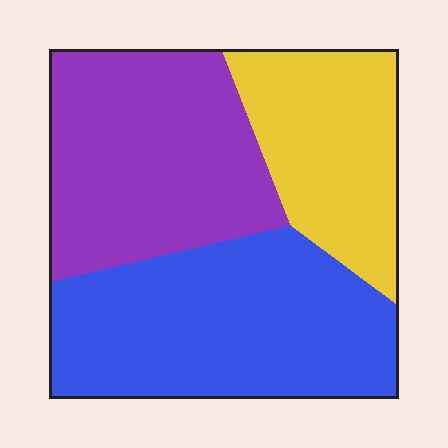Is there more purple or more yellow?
Purple.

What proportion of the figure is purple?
Purple covers around 35% of the figure.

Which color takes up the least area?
Yellow, at roughly 25%.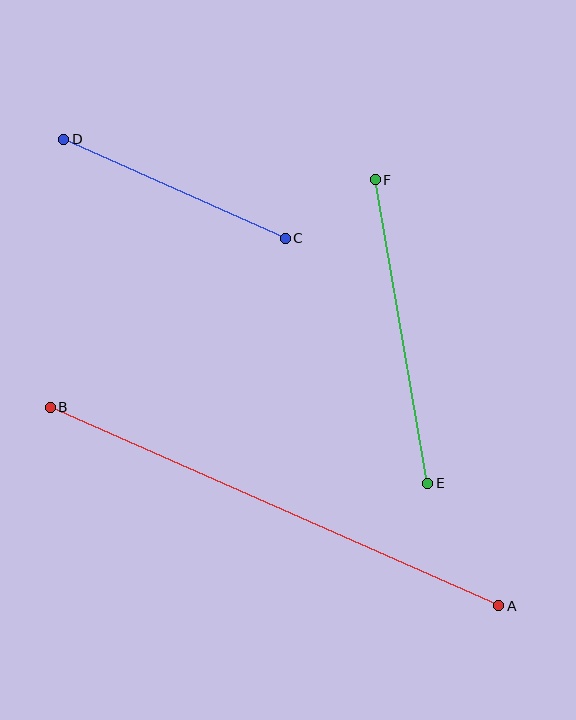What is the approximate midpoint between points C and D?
The midpoint is at approximately (175, 189) pixels.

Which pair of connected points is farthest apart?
Points A and B are farthest apart.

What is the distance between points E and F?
The distance is approximately 308 pixels.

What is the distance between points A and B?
The distance is approximately 490 pixels.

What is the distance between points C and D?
The distance is approximately 243 pixels.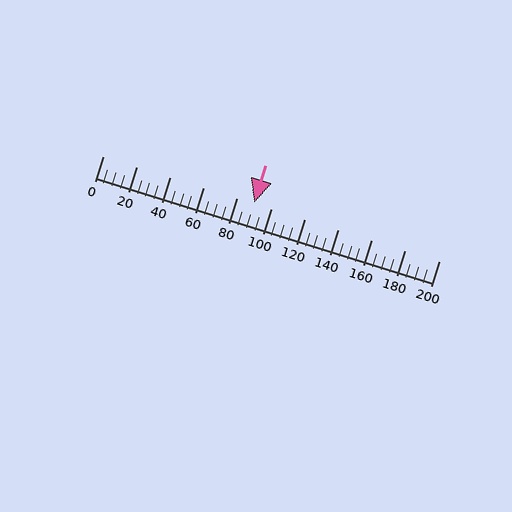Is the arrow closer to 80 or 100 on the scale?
The arrow is closer to 100.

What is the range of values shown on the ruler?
The ruler shows values from 0 to 200.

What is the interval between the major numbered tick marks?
The major tick marks are spaced 20 units apart.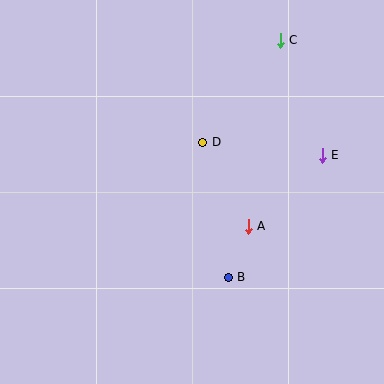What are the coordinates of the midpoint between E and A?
The midpoint between E and A is at (285, 191).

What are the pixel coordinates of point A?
Point A is at (248, 226).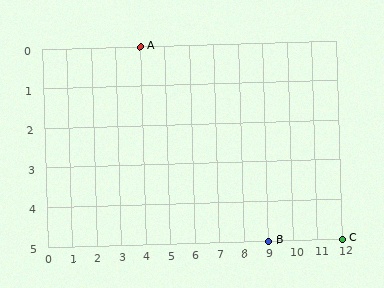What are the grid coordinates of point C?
Point C is at grid coordinates (12, 5).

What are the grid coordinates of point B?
Point B is at grid coordinates (9, 5).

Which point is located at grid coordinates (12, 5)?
Point C is at (12, 5).